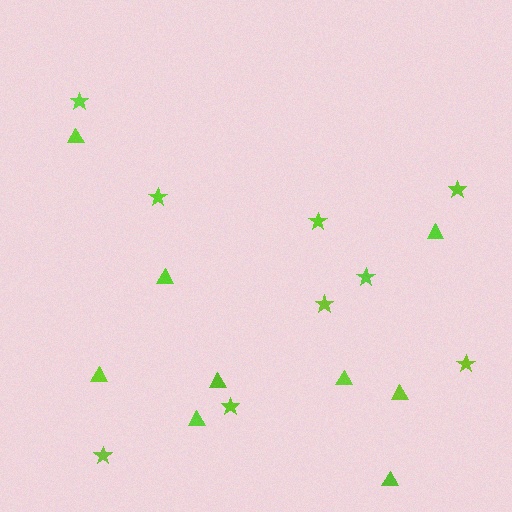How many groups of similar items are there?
There are 2 groups: one group of triangles (9) and one group of stars (9).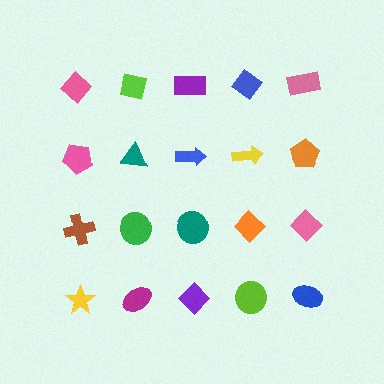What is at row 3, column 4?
An orange diamond.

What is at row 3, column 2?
A green circle.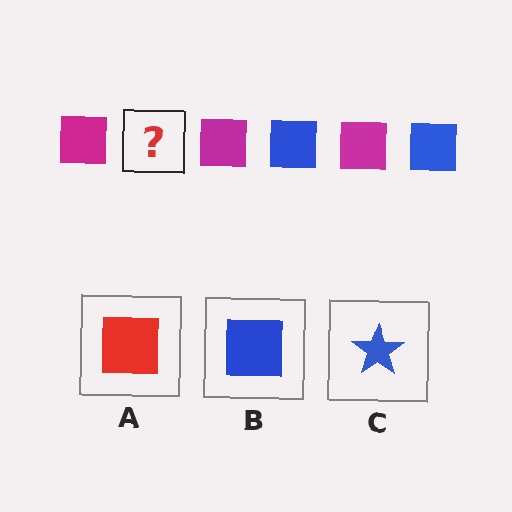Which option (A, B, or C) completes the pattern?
B.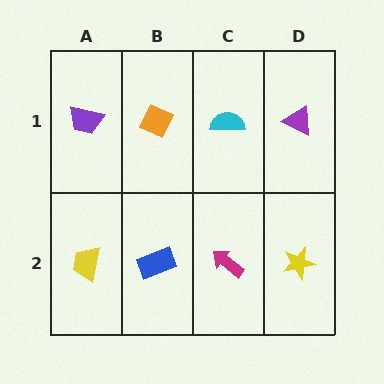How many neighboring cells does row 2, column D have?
2.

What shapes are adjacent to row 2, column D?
A purple triangle (row 1, column D), a magenta arrow (row 2, column C).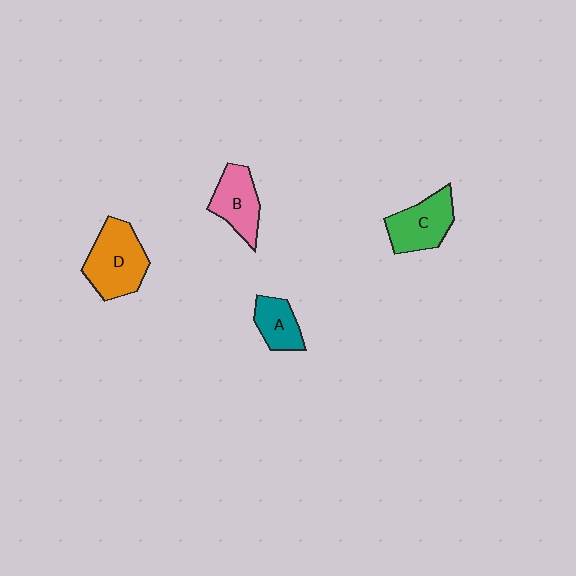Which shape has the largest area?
Shape D (orange).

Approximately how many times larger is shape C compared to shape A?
Approximately 1.5 times.